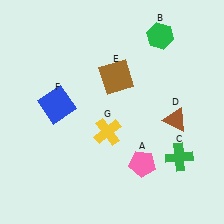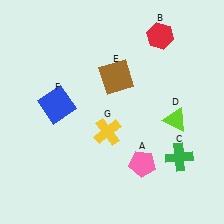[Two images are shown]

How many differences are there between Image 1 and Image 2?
There are 2 differences between the two images.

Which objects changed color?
B changed from green to red. D changed from brown to lime.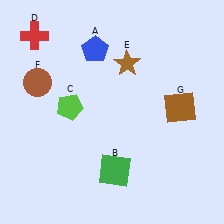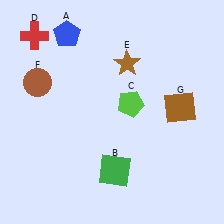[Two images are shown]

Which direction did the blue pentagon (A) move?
The blue pentagon (A) moved left.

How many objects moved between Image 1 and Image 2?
2 objects moved between the two images.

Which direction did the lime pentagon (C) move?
The lime pentagon (C) moved right.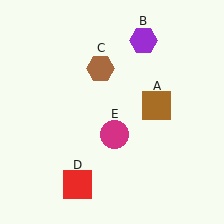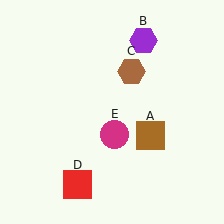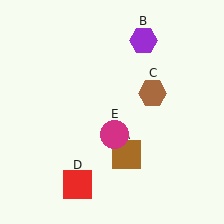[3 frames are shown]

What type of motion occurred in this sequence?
The brown square (object A), brown hexagon (object C) rotated clockwise around the center of the scene.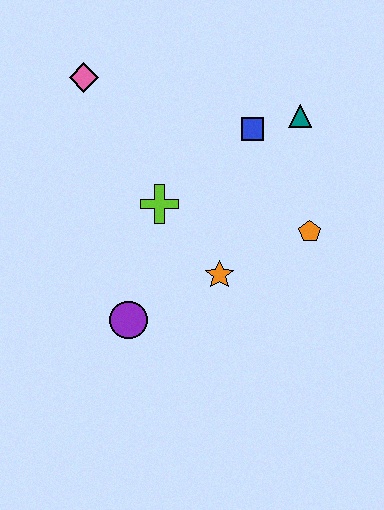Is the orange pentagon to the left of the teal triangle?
No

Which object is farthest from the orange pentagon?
The pink diamond is farthest from the orange pentagon.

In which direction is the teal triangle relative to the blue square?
The teal triangle is to the right of the blue square.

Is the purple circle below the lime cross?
Yes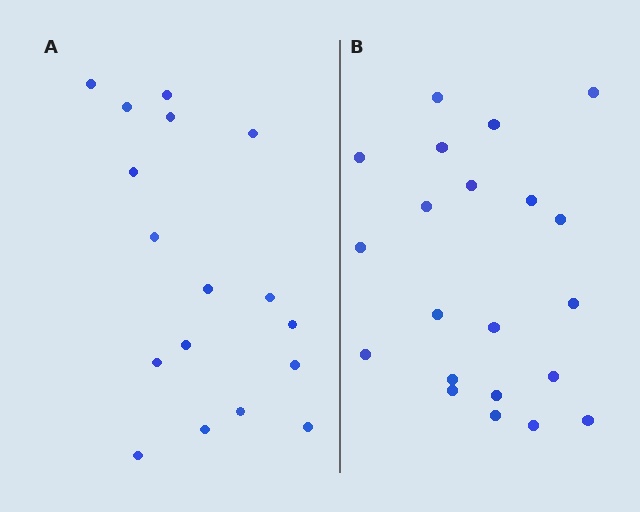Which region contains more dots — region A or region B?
Region B (the right region) has more dots.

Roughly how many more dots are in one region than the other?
Region B has about 4 more dots than region A.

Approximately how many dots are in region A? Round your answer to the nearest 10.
About 20 dots. (The exact count is 17, which rounds to 20.)